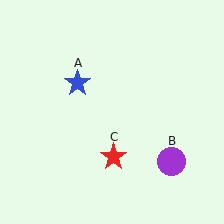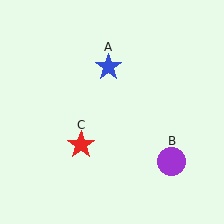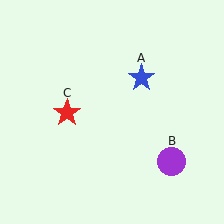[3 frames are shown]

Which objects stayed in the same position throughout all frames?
Purple circle (object B) remained stationary.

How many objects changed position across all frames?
2 objects changed position: blue star (object A), red star (object C).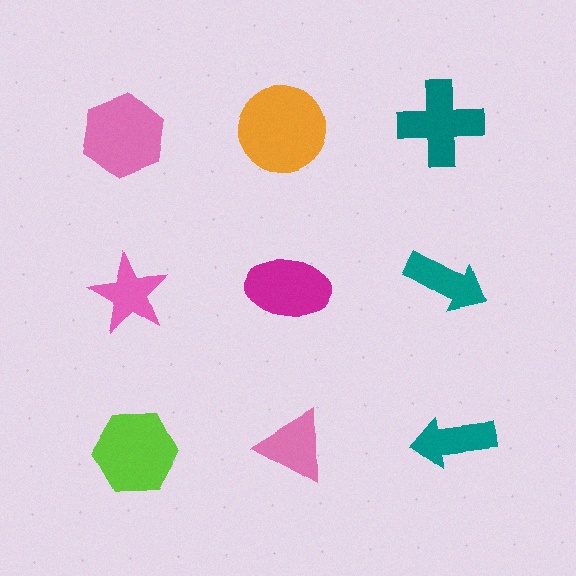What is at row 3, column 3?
A teal arrow.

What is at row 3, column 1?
A lime hexagon.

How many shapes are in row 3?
3 shapes.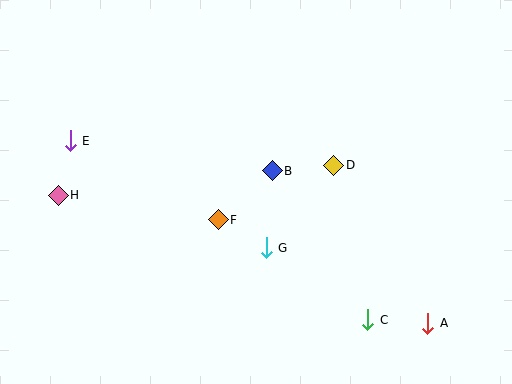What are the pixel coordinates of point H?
Point H is at (58, 195).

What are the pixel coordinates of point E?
Point E is at (70, 141).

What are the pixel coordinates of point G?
Point G is at (266, 248).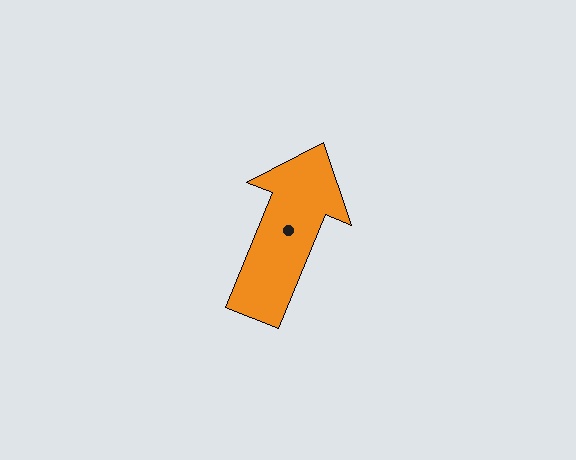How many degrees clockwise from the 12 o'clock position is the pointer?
Approximately 22 degrees.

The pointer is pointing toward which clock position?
Roughly 1 o'clock.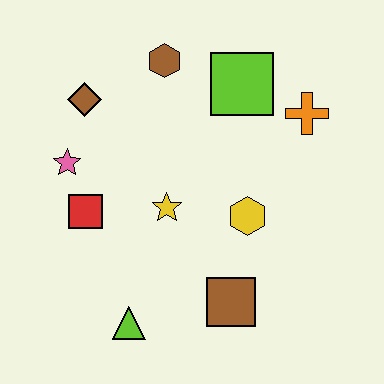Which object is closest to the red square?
The pink star is closest to the red square.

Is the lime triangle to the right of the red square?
Yes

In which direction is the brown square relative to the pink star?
The brown square is to the right of the pink star.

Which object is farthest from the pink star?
The orange cross is farthest from the pink star.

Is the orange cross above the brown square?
Yes